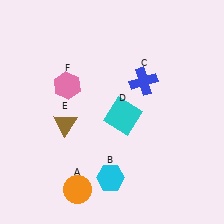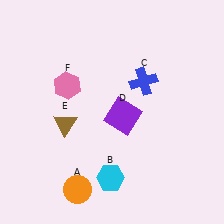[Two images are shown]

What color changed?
The square (D) changed from cyan in Image 1 to purple in Image 2.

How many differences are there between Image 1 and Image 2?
There is 1 difference between the two images.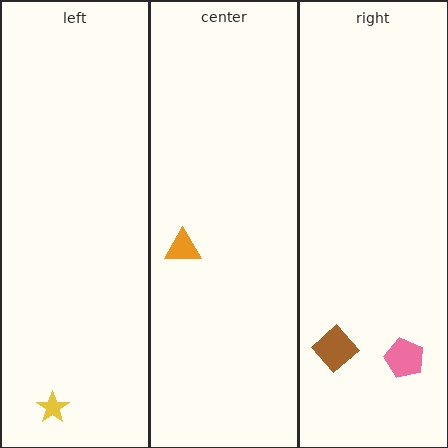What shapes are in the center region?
The orange triangle.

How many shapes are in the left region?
1.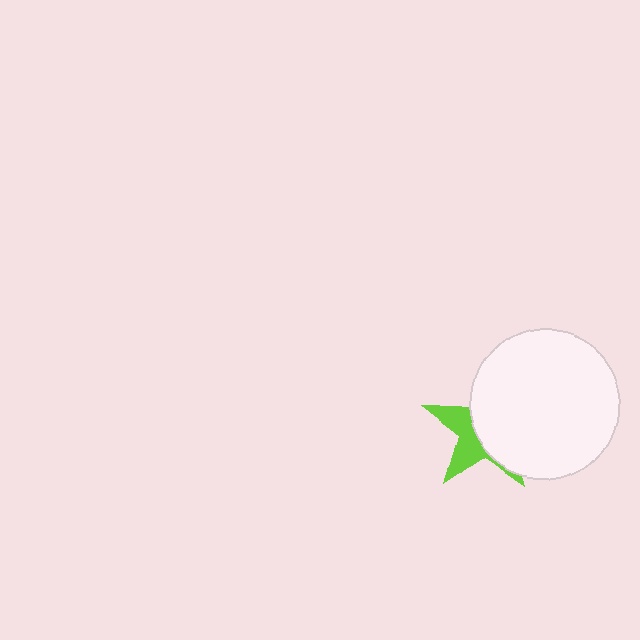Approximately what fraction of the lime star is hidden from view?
Roughly 62% of the lime star is hidden behind the white circle.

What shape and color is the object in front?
The object in front is a white circle.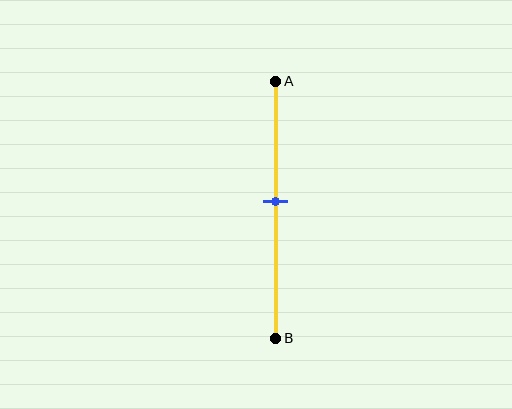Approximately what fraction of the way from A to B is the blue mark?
The blue mark is approximately 45% of the way from A to B.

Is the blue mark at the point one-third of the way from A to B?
No, the mark is at about 45% from A, not at the 33% one-third point.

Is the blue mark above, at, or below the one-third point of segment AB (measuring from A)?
The blue mark is below the one-third point of segment AB.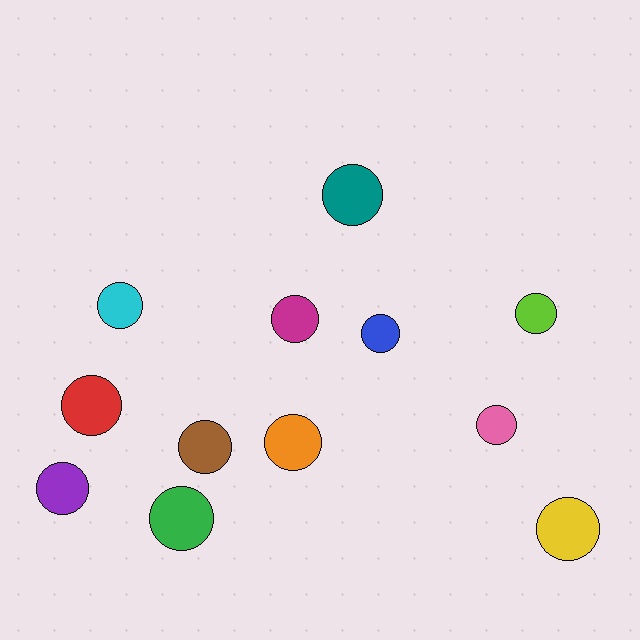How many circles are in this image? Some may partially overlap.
There are 12 circles.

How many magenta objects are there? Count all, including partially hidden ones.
There is 1 magenta object.